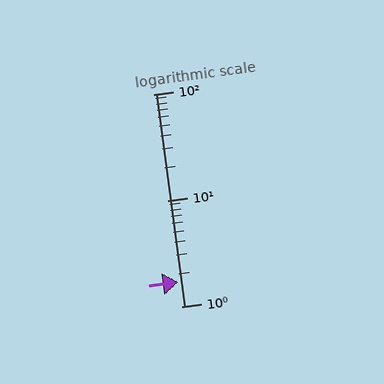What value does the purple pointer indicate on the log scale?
The pointer indicates approximately 1.7.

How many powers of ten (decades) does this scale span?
The scale spans 2 decades, from 1 to 100.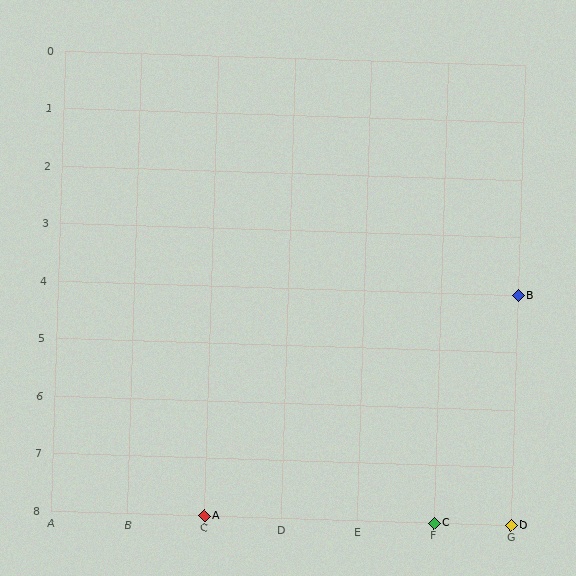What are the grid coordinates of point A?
Point A is at grid coordinates (C, 8).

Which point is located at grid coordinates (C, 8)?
Point A is at (C, 8).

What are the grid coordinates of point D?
Point D is at grid coordinates (G, 8).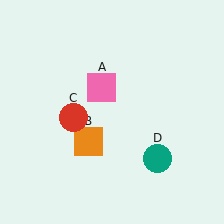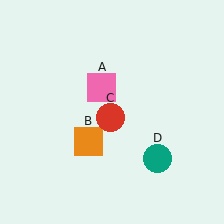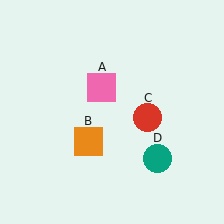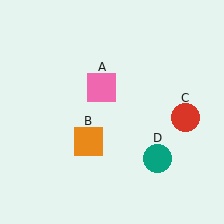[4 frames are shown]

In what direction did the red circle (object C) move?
The red circle (object C) moved right.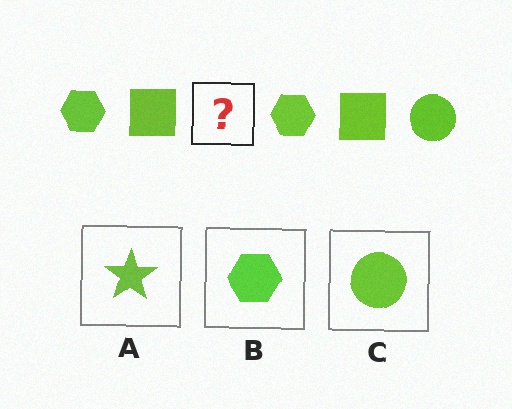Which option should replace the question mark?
Option C.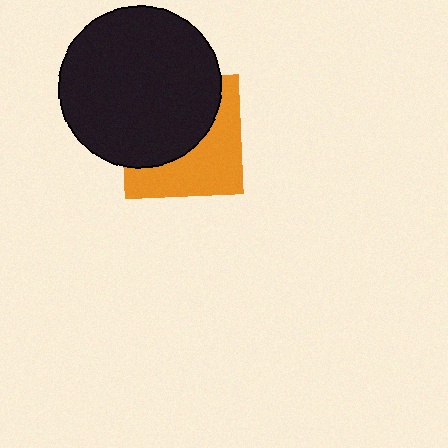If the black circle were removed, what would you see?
You would see the complete orange square.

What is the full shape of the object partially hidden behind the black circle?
The partially hidden object is an orange square.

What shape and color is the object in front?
The object in front is a black circle.